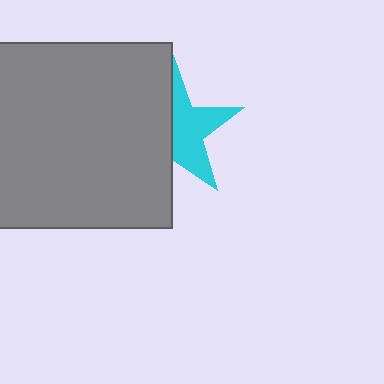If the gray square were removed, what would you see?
You would see the complete cyan star.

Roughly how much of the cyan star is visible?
About half of it is visible (roughly 51%).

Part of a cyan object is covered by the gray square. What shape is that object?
It is a star.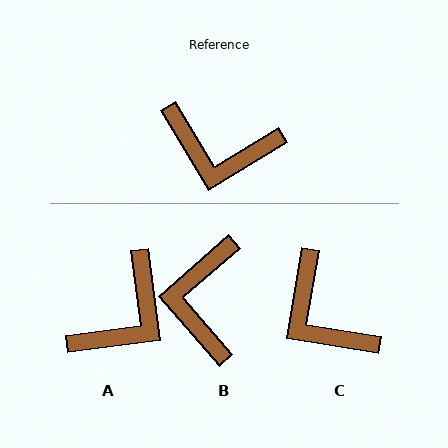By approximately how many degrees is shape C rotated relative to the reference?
Approximately 40 degrees clockwise.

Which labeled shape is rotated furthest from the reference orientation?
B, about 80 degrees away.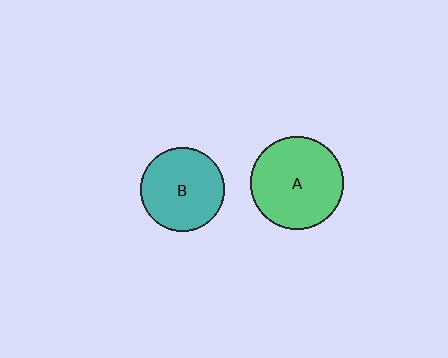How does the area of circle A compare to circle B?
Approximately 1.2 times.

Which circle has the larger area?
Circle A (green).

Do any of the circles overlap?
No, none of the circles overlap.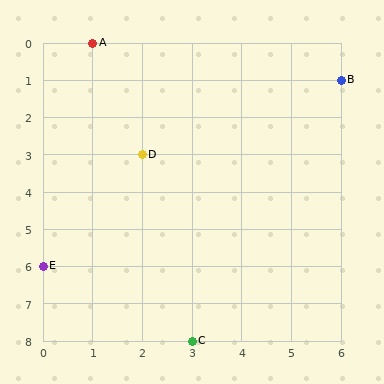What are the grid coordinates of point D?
Point D is at grid coordinates (2, 3).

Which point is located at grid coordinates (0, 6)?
Point E is at (0, 6).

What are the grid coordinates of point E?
Point E is at grid coordinates (0, 6).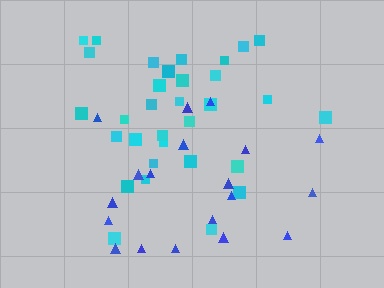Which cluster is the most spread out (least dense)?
Blue.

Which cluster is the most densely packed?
Cyan.